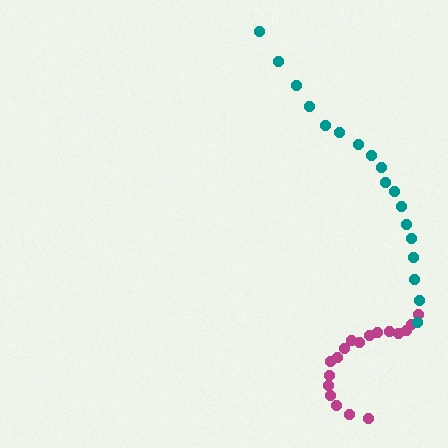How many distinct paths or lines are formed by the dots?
There are 2 distinct paths.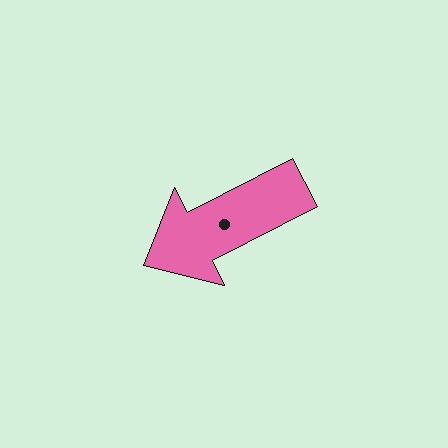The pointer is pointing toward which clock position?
Roughly 8 o'clock.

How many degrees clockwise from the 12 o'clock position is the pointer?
Approximately 243 degrees.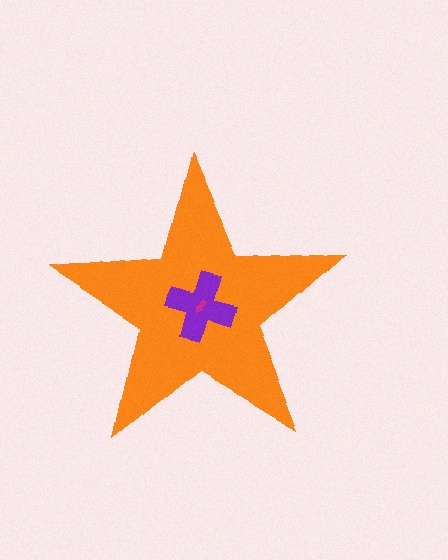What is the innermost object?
The magenta arrow.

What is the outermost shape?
The orange star.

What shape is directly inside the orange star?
The purple cross.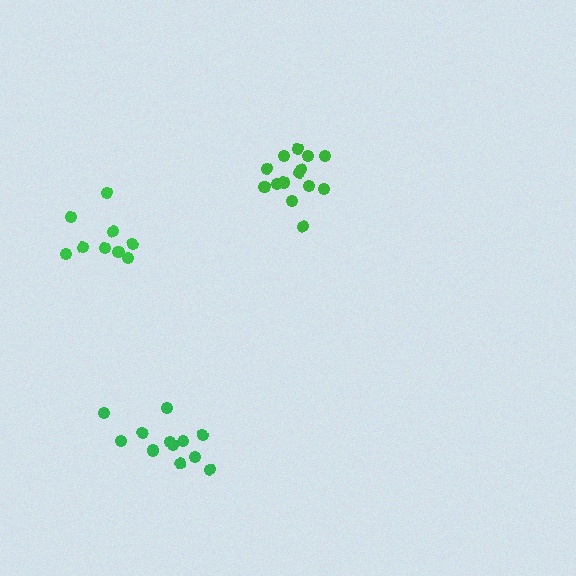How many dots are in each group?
Group 1: 9 dots, Group 2: 12 dots, Group 3: 14 dots (35 total).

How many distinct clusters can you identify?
There are 3 distinct clusters.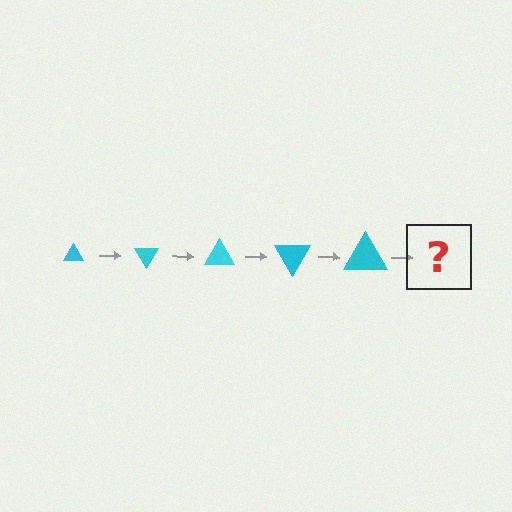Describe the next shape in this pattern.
It should be a triangle, larger than the previous one and rotated 300 degrees from the start.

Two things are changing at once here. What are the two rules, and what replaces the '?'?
The two rules are that the triangle grows larger each step and it rotates 60 degrees each step. The '?' should be a triangle, larger than the previous one and rotated 300 degrees from the start.